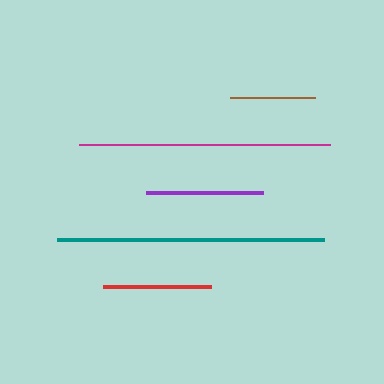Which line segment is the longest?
The teal line is the longest at approximately 268 pixels.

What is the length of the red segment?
The red segment is approximately 108 pixels long.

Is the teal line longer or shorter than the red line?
The teal line is longer than the red line.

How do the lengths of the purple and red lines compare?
The purple and red lines are approximately the same length.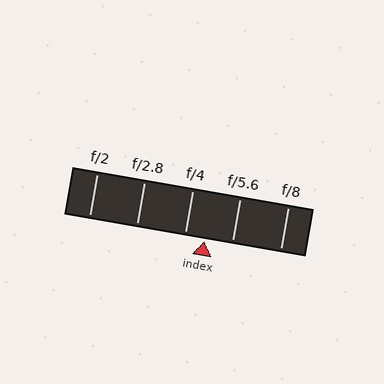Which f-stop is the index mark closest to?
The index mark is closest to f/4.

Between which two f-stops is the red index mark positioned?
The index mark is between f/4 and f/5.6.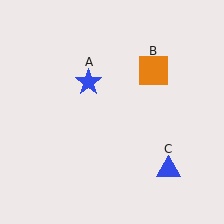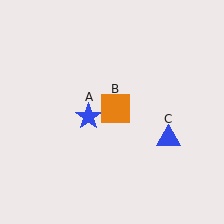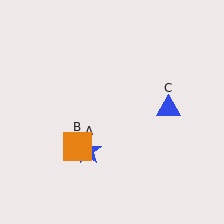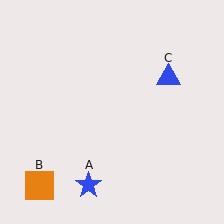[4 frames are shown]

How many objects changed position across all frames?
3 objects changed position: blue star (object A), orange square (object B), blue triangle (object C).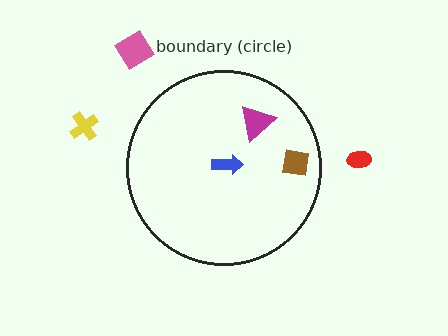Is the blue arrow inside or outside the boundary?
Inside.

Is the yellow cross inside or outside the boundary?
Outside.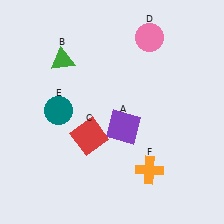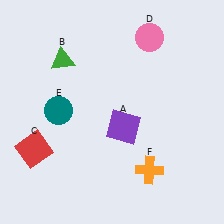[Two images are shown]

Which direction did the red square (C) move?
The red square (C) moved left.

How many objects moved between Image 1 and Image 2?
1 object moved between the two images.